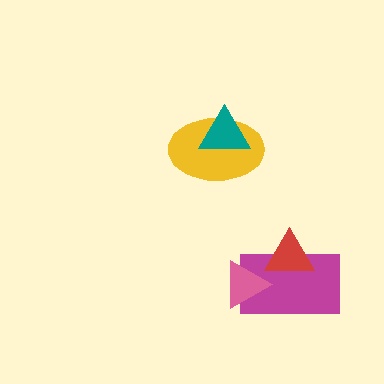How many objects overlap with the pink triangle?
1 object overlaps with the pink triangle.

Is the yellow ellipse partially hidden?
Yes, it is partially covered by another shape.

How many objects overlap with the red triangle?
1 object overlaps with the red triangle.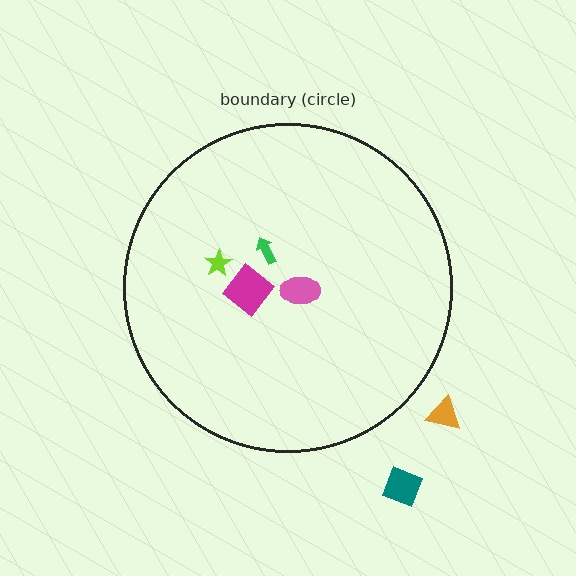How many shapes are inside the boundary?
4 inside, 2 outside.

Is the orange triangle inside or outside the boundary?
Outside.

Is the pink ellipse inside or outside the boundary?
Inside.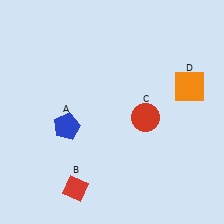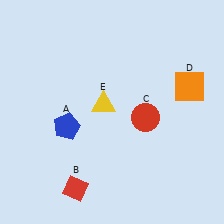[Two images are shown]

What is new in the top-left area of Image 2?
A yellow triangle (E) was added in the top-left area of Image 2.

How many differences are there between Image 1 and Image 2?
There is 1 difference between the two images.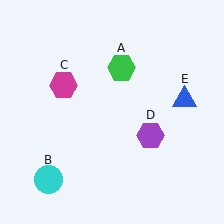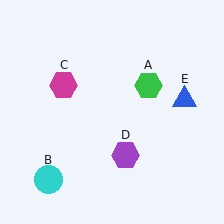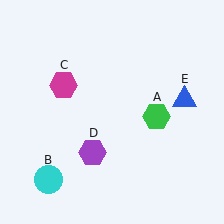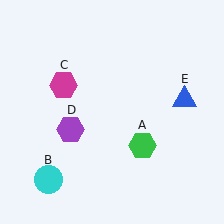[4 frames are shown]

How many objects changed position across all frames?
2 objects changed position: green hexagon (object A), purple hexagon (object D).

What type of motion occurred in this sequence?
The green hexagon (object A), purple hexagon (object D) rotated clockwise around the center of the scene.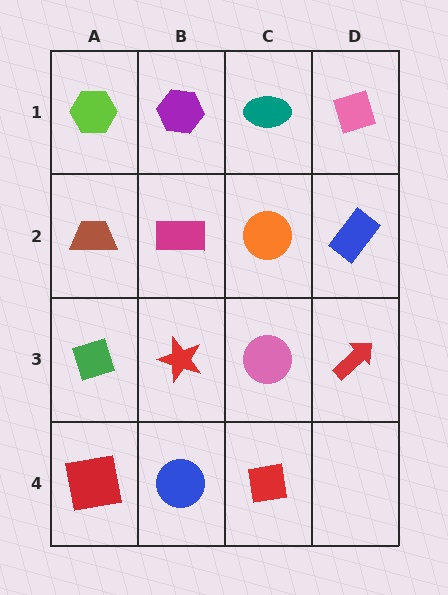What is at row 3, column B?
A red star.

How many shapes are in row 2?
4 shapes.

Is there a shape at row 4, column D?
No, that cell is empty.